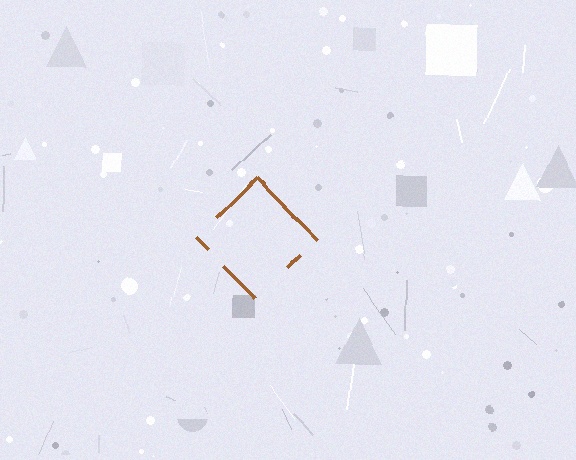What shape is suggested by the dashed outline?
The dashed outline suggests a diamond.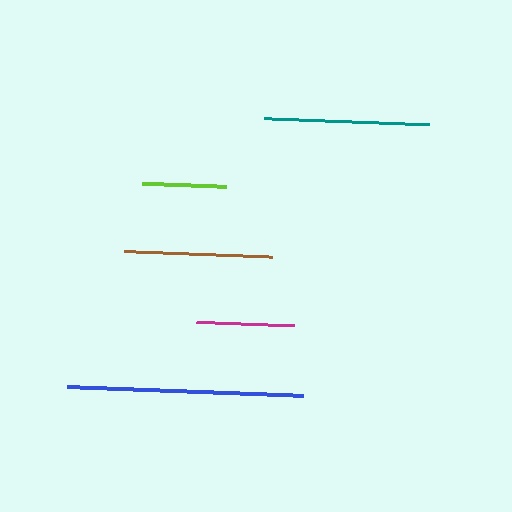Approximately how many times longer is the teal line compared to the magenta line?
The teal line is approximately 1.7 times the length of the magenta line.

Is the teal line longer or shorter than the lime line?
The teal line is longer than the lime line.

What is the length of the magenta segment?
The magenta segment is approximately 98 pixels long.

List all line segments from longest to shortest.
From longest to shortest: blue, teal, brown, magenta, lime.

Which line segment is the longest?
The blue line is the longest at approximately 235 pixels.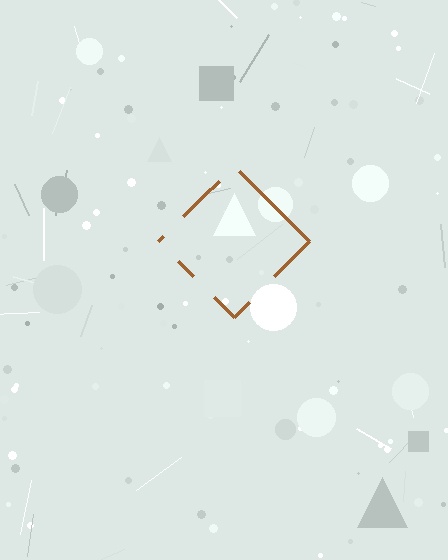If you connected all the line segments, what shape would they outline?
They would outline a diamond.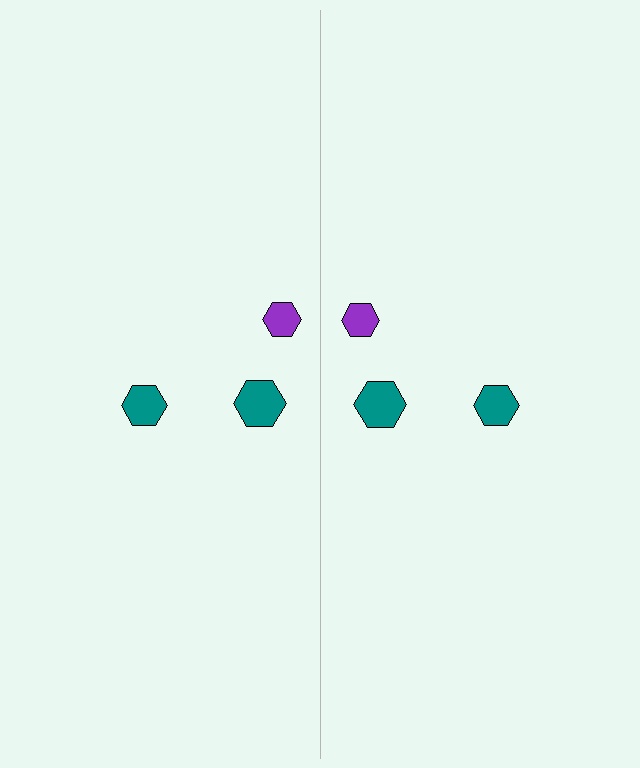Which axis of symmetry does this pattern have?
The pattern has a vertical axis of symmetry running through the center of the image.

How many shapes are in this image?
There are 6 shapes in this image.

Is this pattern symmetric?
Yes, this pattern has bilateral (reflection) symmetry.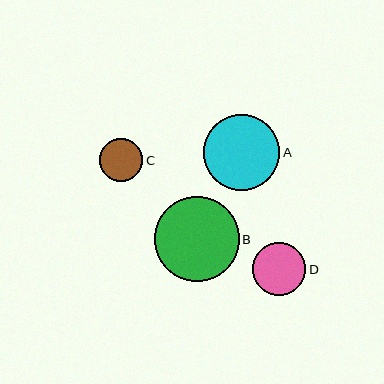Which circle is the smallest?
Circle C is the smallest with a size of approximately 44 pixels.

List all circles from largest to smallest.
From largest to smallest: B, A, D, C.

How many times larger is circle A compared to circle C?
Circle A is approximately 1.7 times the size of circle C.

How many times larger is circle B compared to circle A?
Circle B is approximately 1.1 times the size of circle A.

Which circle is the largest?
Circle B is the largest with a size of approximately 85 pixels.